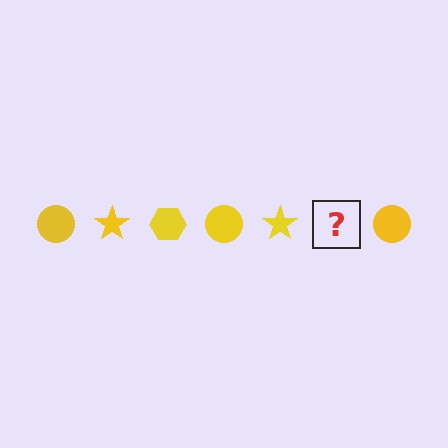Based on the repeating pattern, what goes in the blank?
The blank should be a yellow hexagon.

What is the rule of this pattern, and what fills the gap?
The rule is that the pattern cycles through circle, star, hexagon shapes in yellow. The gap should be filled with a yellow hexagon.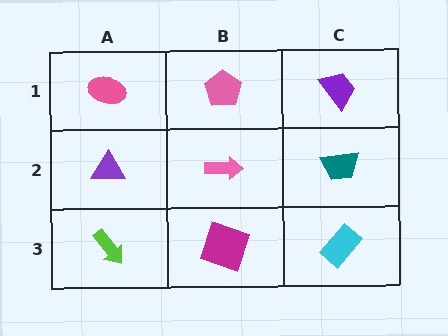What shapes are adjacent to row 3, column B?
A pink arrow (row 2, column B), a lime arrow (row 3, column A), a cyan rectangle (row 3, column C).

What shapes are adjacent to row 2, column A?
A pink ellipse (row 1, column A), a lime arrow (row 3, column A), a pink arrow (row 2, column B).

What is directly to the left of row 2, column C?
A pink arrow.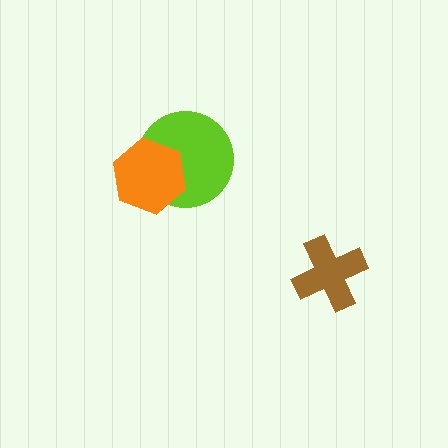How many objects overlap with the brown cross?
0 objects overlap with the brown cross.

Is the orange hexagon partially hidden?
No, no other shape covers it.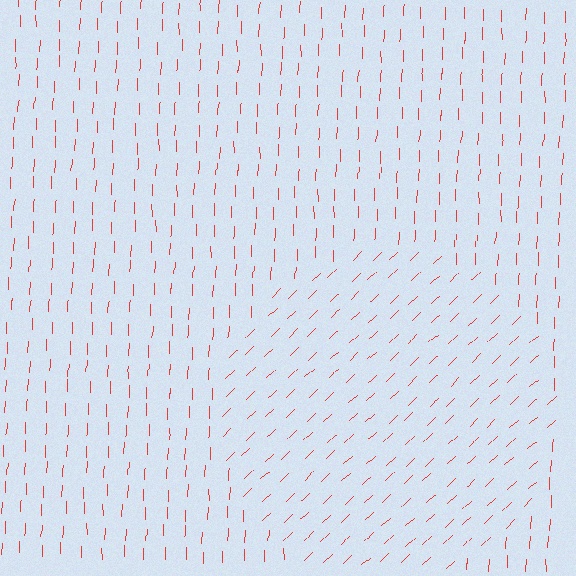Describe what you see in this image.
The image is filled with small red line segments. A circle region in the image has lines oriented differently from the surrounding lines, creating a visible texture boundary.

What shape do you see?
I see a circle.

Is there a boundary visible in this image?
Yes, there is a texture boundary formed by a change in line orientation.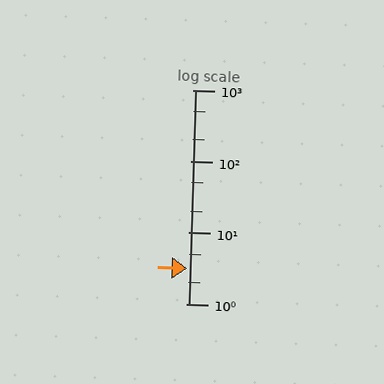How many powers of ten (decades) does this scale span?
The scale spans 3 decades, from 1 to 1000.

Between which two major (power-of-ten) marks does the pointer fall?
The pointer is between 1 and 10.